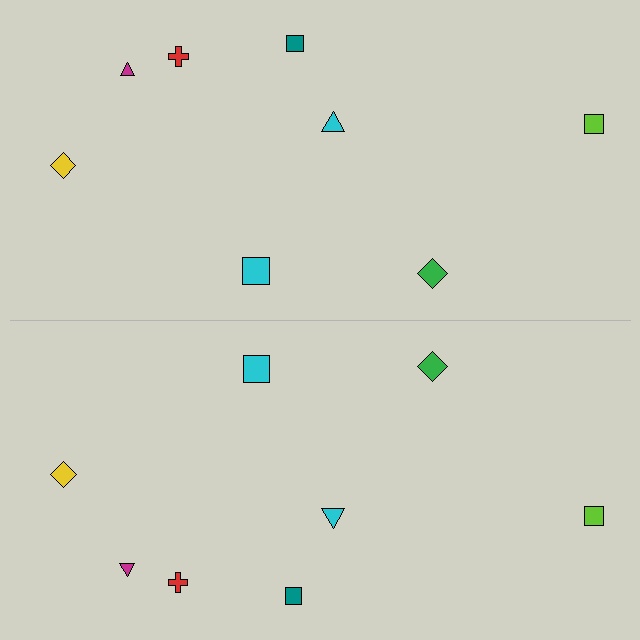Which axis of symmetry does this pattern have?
The pattern has a horizontal axis of symmetry running through the center of the image.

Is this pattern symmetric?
Yes, this pattern has bilateral (reflection) symmetry.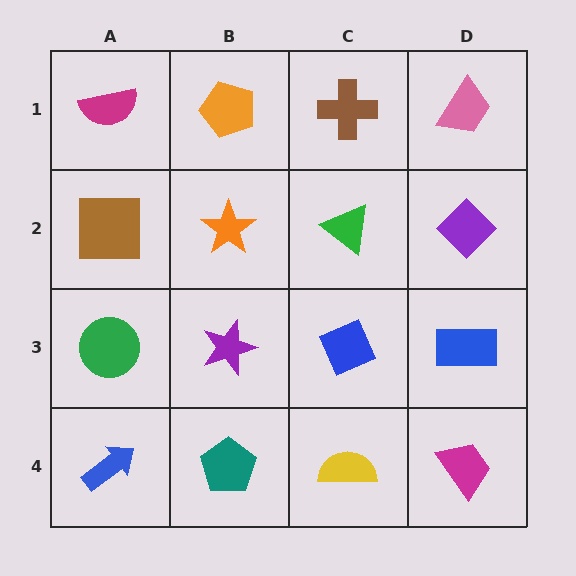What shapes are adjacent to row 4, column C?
A blue diamond (row 3, column C), a teal pentagon (row 4, column B), a magenta trapezoid (row 4, column D).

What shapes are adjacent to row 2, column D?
A pink trapezoid (row 1, column D), a blue rectangle (row 3, column D), a green triangle (row 2, column C).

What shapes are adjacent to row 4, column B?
A purple star (row 3, column B), a blue arrow (row 4, column A), a yellow semicircle (row 4, column C).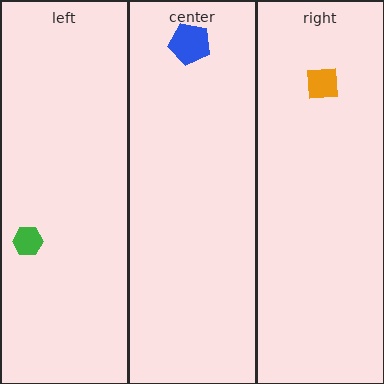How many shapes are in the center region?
1.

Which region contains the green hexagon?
The left region.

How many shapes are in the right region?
1.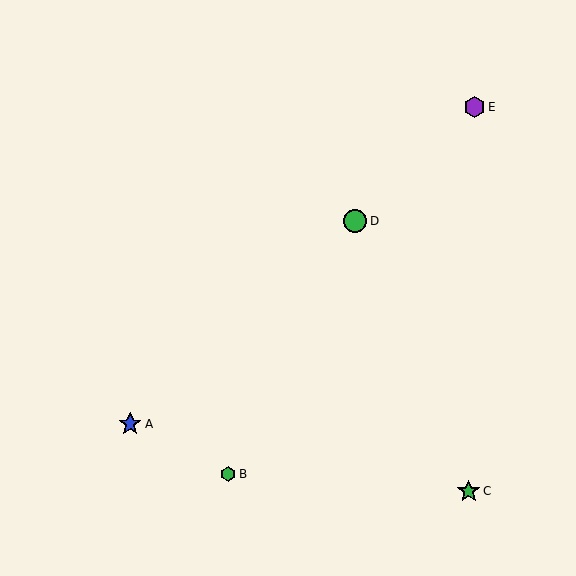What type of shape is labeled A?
Shape A is a blue star.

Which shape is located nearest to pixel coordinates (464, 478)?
The green star (labeled C) at (469, 491) is nearest to that location.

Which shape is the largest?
The green circle (labeled D) is the largest.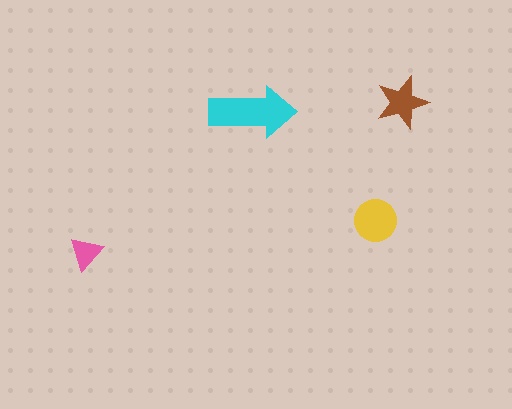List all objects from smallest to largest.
The pink triangle, the brown star, the yellow circle, the cyan arrow.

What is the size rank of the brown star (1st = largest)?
3rd.